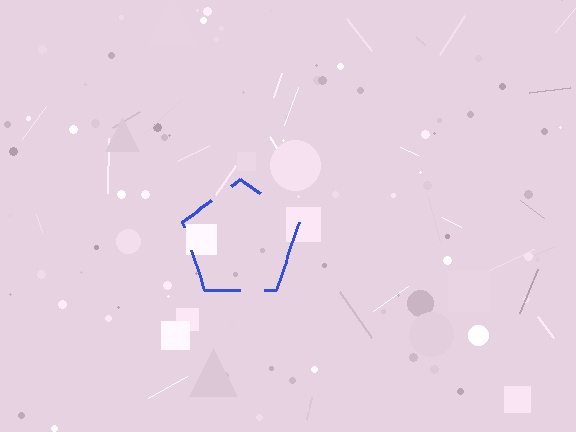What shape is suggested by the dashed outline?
The dashed outline suggests a pentagon.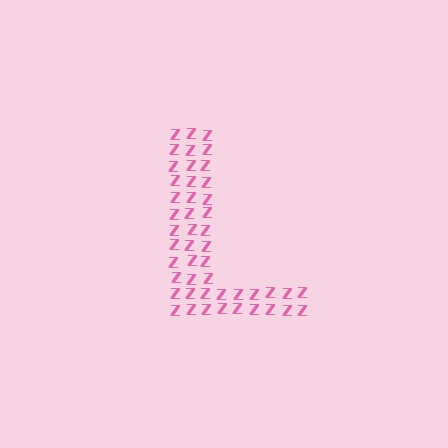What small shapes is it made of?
It is made of small letter Z's.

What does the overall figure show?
The overall figure shows the letter L.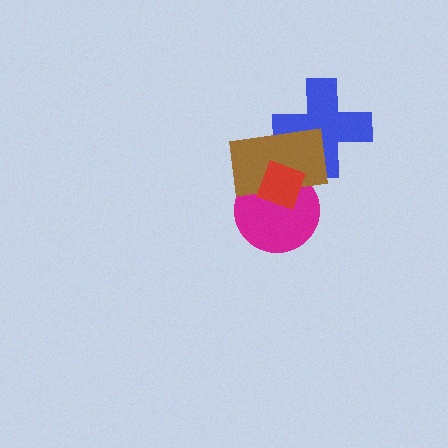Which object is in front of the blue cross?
The brown rectangle is in front of the blue cross.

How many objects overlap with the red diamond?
2 objects overlap with the red diamond.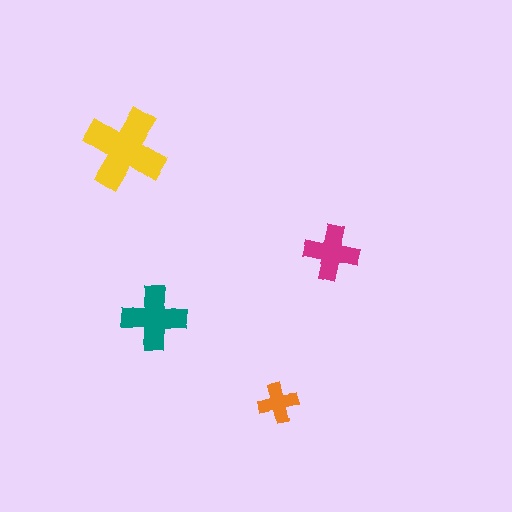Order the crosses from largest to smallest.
the yellow one, the teal one, the magenta one, the orange one.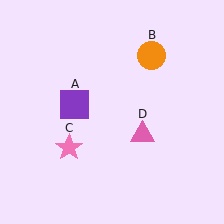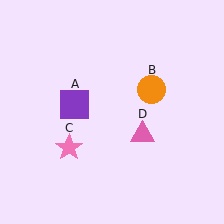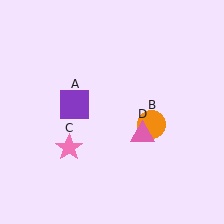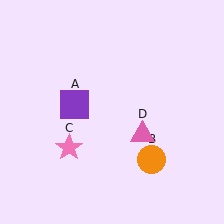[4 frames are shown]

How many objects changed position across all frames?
1 object changed position: orange circle (object B).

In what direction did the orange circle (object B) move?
The orange circle (object B) moved down.